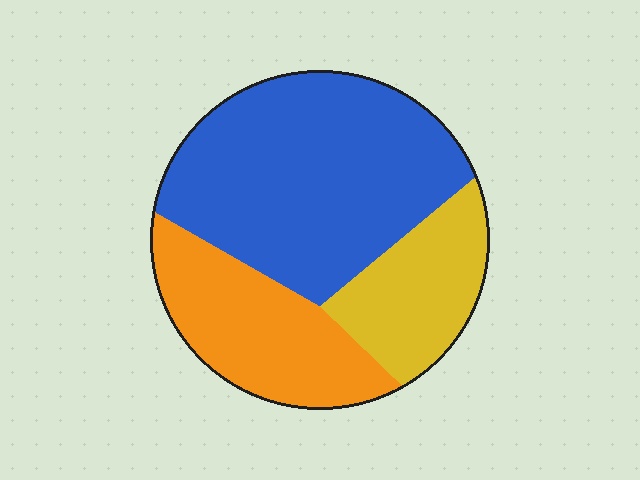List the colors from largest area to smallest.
From largest to smallest: blue, orange, yellow.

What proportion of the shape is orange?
Orange takes up about one quarter (1/4) of the shape.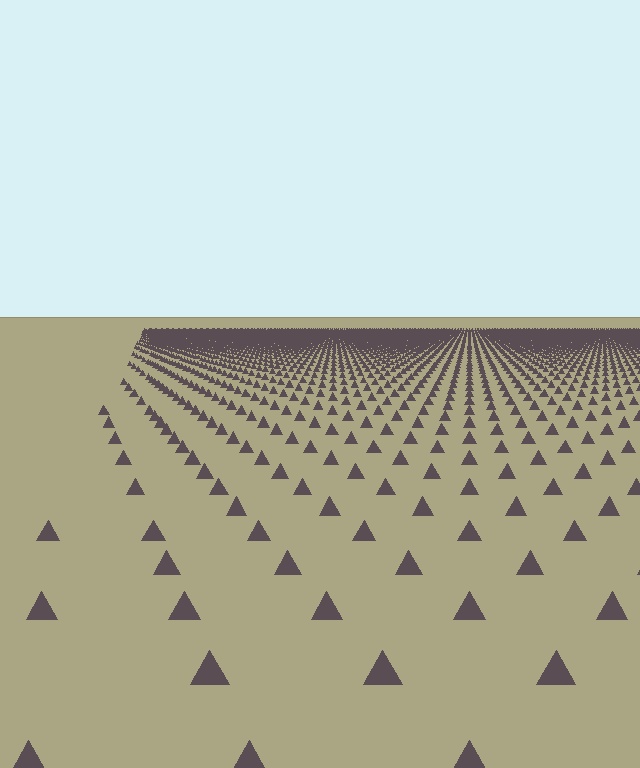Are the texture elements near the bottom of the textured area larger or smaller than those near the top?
Larger. Near the bottom, elements are closer to the viewer and appear at a bigger on-screen size.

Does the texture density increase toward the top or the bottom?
Density increases toward the top.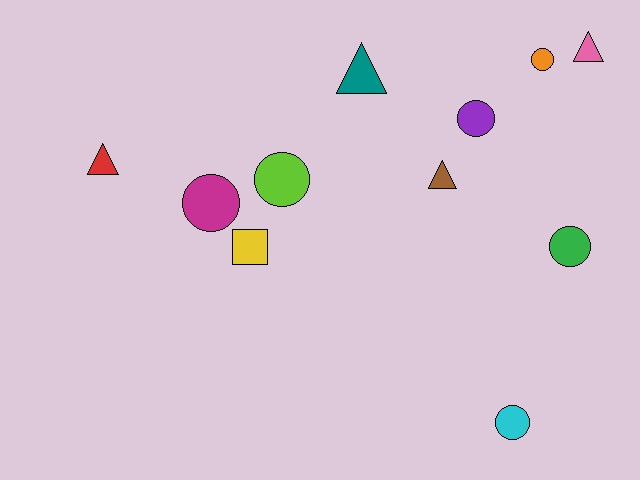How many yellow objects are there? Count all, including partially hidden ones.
There is 1 yellow object.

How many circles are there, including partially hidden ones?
There are 6 circles.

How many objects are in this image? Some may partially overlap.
There are 11 objects.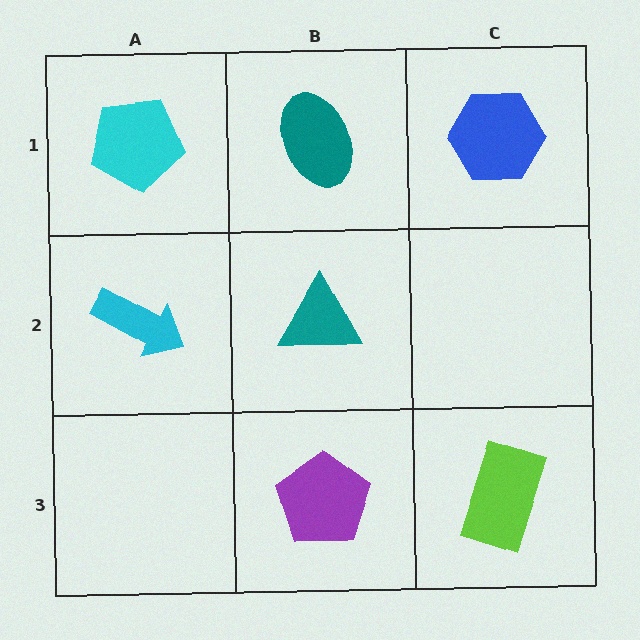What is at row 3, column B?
A purple pentagon.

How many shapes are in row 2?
2 shapes.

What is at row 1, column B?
A teal ellipse.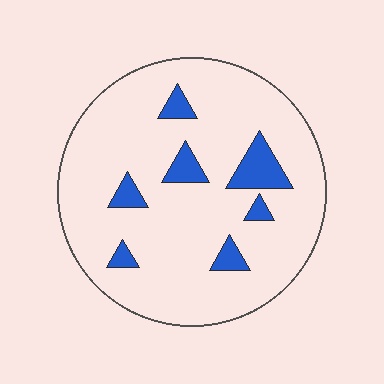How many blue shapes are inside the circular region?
7.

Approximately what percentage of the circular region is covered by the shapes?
Approximately 10%.